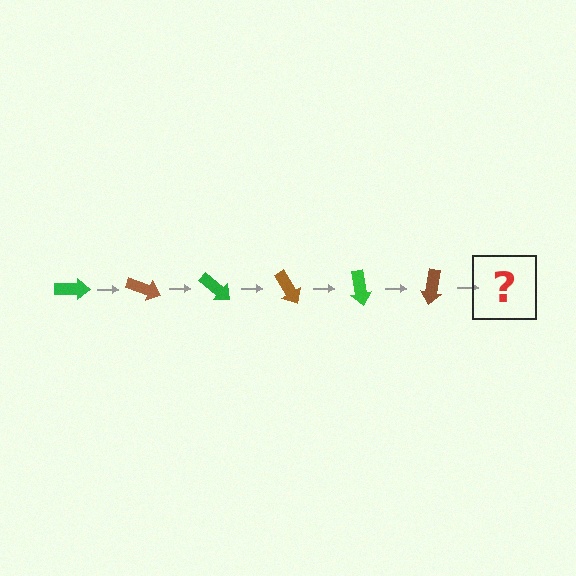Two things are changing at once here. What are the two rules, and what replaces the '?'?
The two rules are that it rotates 20 degrees each step and the color cycles through green and brown. The '?' should be a green arrow, rotated 120 degrees from the start.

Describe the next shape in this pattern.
It should be a green arrow, rotated 120 degrees from the start.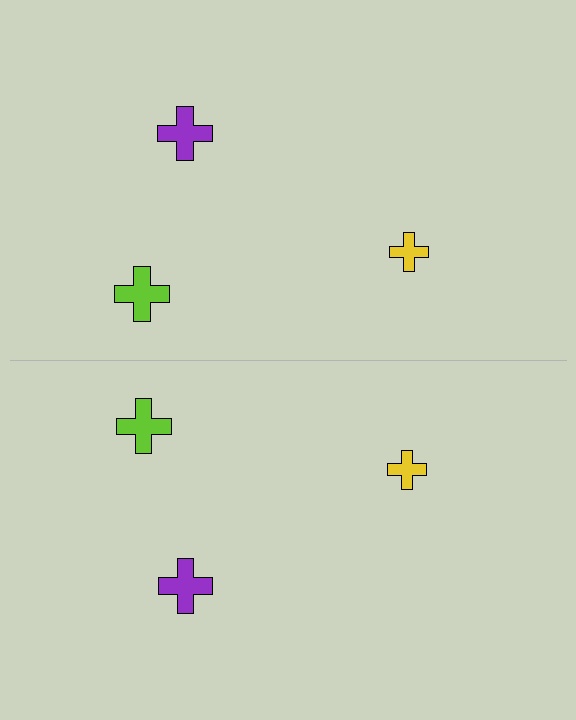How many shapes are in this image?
There are 6 shapes in this image.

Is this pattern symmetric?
Yes, this pattern has bilateral (reflection) symmetry.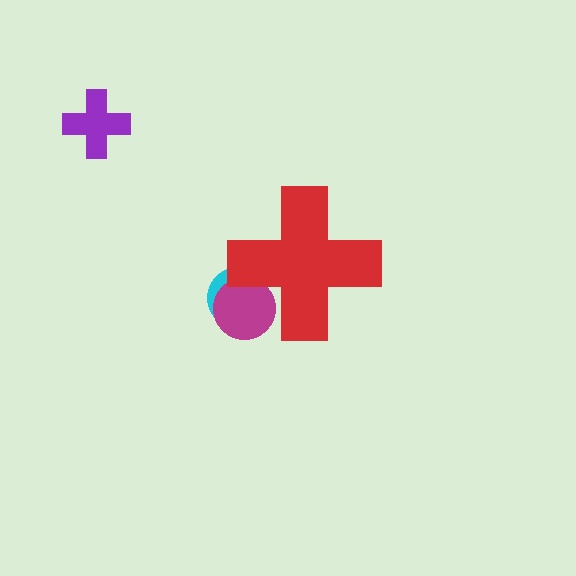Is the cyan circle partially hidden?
Yes, the cyan circle is partially hidden behind the red cross.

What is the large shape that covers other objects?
A red cross.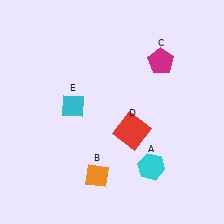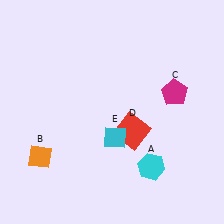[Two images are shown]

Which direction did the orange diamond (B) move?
The orange diamond (B) moved left.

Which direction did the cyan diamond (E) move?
The cyan diamond (E) moved right.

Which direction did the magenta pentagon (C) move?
The magenta pentagon (C) moved down.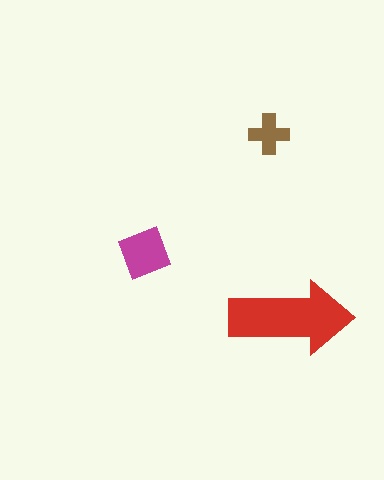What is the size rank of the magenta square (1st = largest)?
2nd.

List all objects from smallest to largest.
The brown cross, the magenta square, the red arrow.